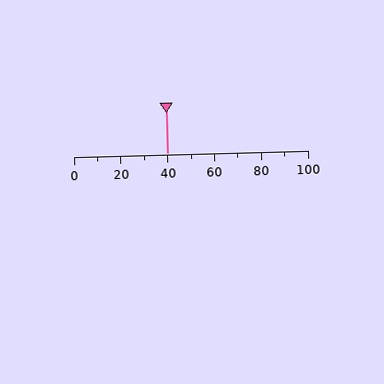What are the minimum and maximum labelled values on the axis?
The axis runs from 0 to 100.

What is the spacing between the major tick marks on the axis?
The major ticks are spaced 20 apart.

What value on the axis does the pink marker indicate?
The marker indicates approximately 40.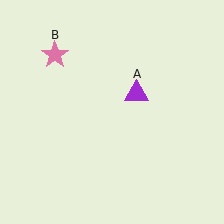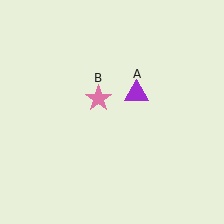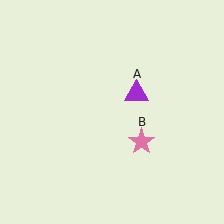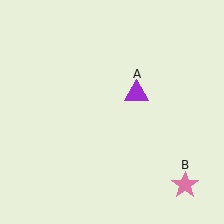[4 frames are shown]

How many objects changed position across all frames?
1 object changed position: pink star (object B).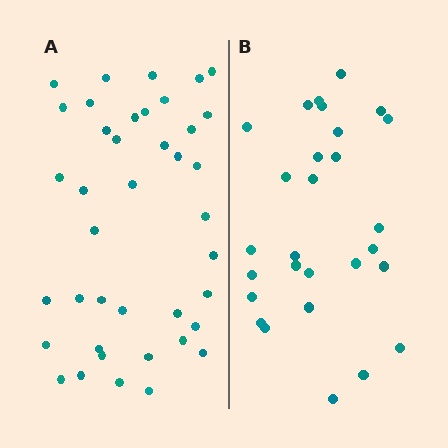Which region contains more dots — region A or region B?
Region A (the left region) has more dots.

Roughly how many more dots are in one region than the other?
Region A has roughly 12 or so more dots than region B.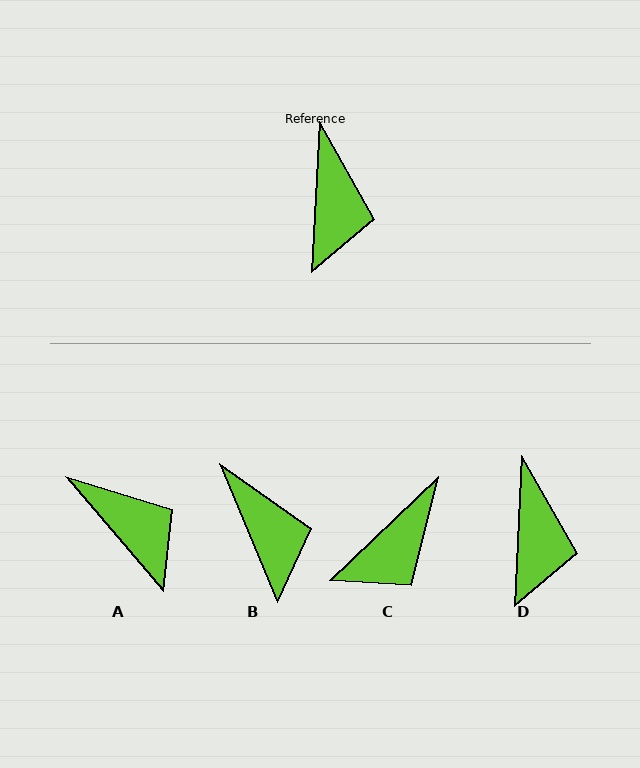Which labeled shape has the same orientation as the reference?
D.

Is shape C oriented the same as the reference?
No, it is off by about 43 degrees.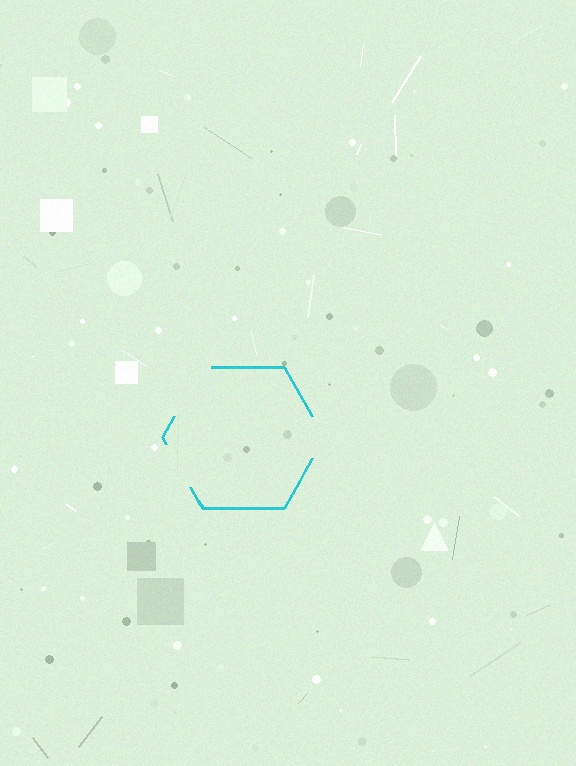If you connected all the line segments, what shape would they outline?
They would outline a hexagon.